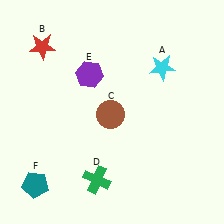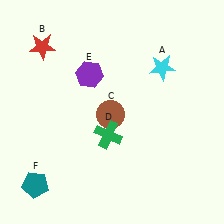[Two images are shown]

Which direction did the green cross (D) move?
The green cross (D) moved up.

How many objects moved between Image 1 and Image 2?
1 object moved between the two images.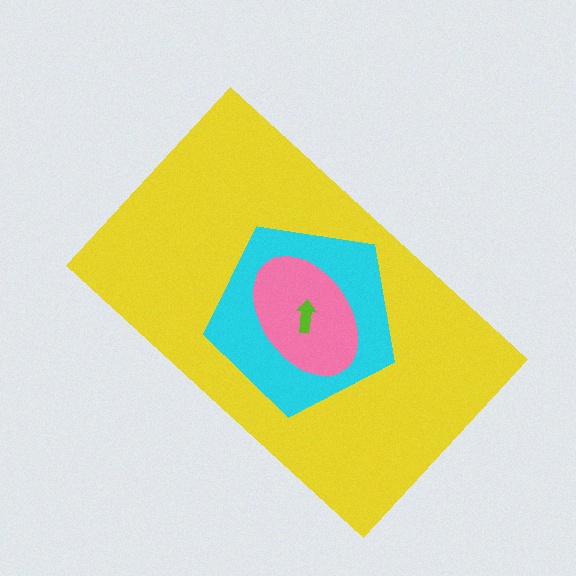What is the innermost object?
The lime arrow.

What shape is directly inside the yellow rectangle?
The cyan pentagon.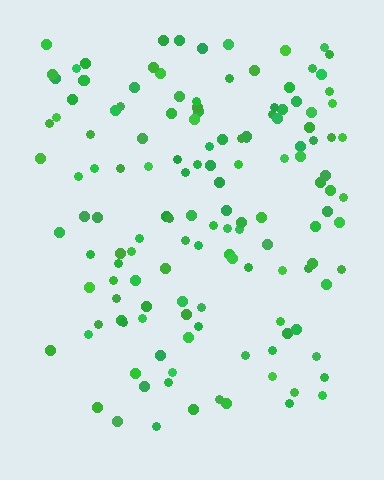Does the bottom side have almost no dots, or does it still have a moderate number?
Still a moderate number, just noticeably fewer than the top.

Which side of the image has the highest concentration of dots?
The top.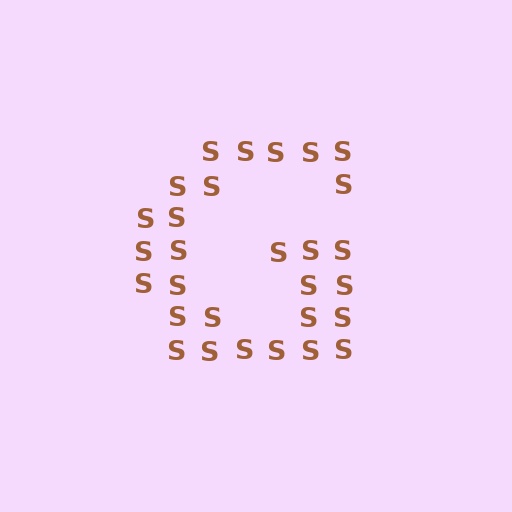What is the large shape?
The large shape is the letter G.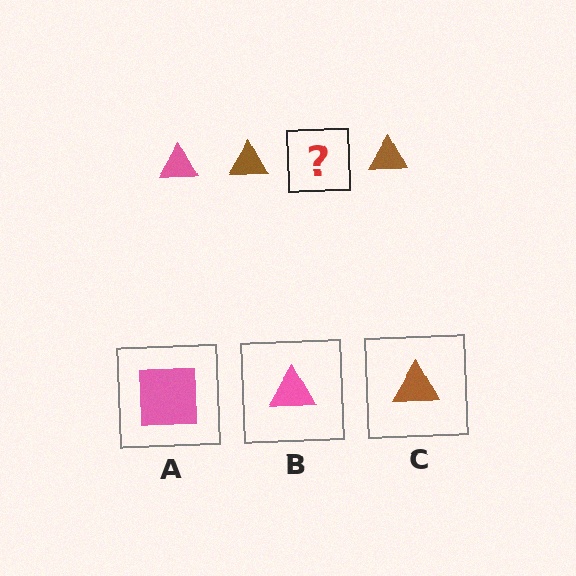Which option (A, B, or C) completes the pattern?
B.